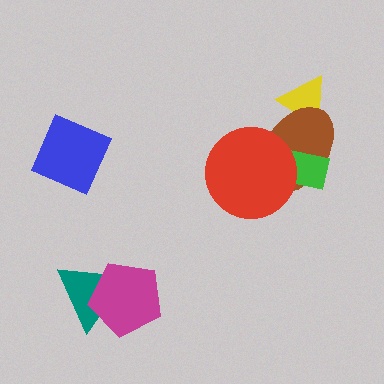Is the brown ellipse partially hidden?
Yes, it is partially covered by another shape.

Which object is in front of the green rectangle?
The red circle is in front of the green rectangle.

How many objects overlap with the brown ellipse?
3 objects overlap with the brown ellipse.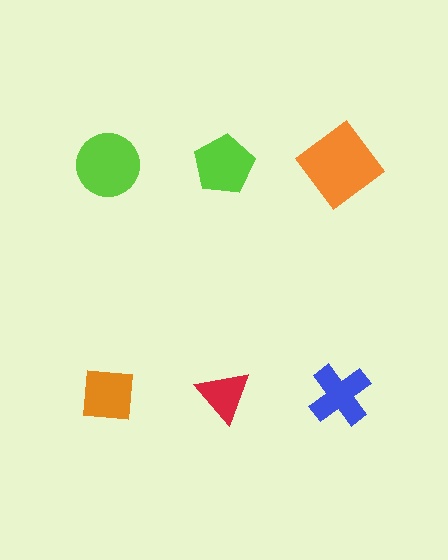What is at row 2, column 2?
A red triangle.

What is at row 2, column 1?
An orange square.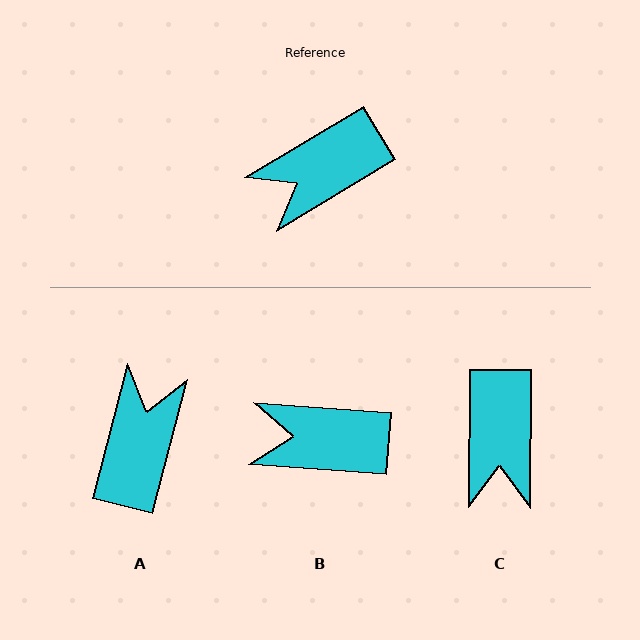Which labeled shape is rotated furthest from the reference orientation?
A, about 135 degrees away.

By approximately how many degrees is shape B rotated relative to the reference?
Approximately 35 degrees clockwise.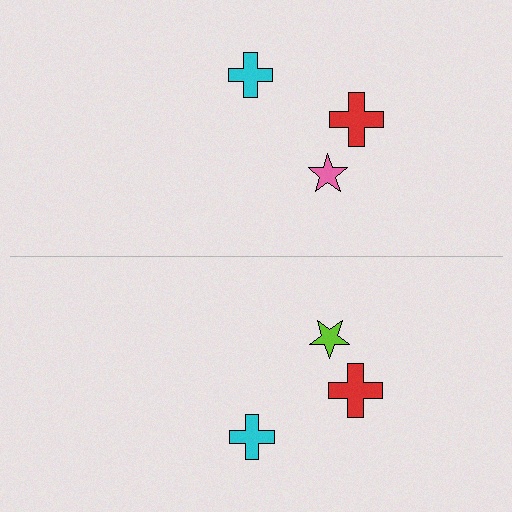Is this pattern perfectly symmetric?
No, the pattern is not perfectly symmetric. The lime star on the bottom side breaks the symmetry — its mirror counterpart is pink.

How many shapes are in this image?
There are 6 shapes in this image.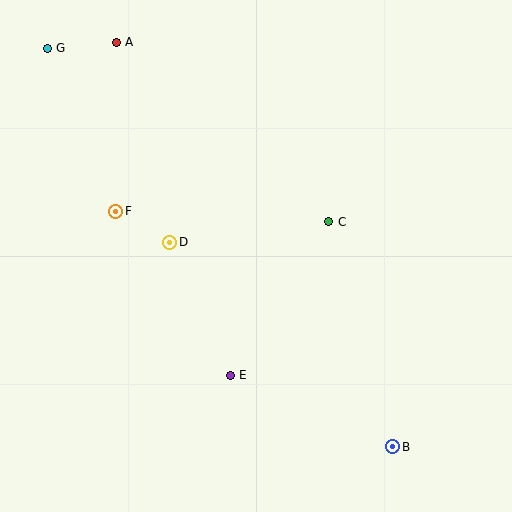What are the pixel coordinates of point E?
Point E is at (230, 375).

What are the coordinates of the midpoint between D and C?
The midpoint between D and C is at (249, 232).